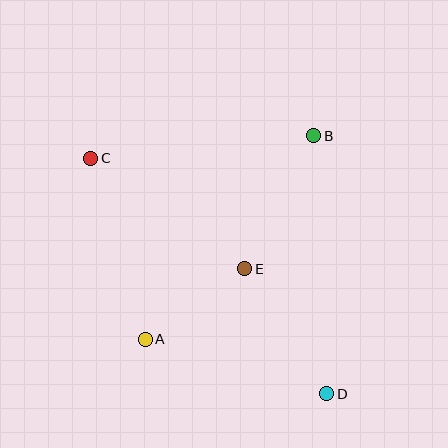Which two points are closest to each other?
Points A and E are closest to each other.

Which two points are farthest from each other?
Points C and D are farthest from each other.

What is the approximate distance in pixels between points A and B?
The distance between A and B is approximately 264 pixels.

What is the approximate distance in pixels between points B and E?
The distance between B and E is approximately 150 pixels.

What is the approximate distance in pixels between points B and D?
The distance between B and D is approximately 258 pixels.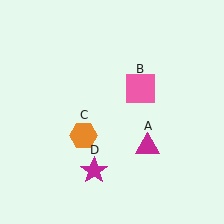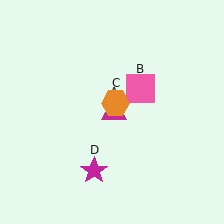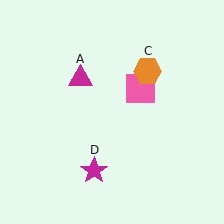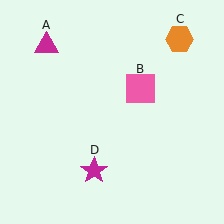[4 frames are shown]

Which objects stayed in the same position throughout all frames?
Pink square (object B) and magenta star (object D) remained stationary.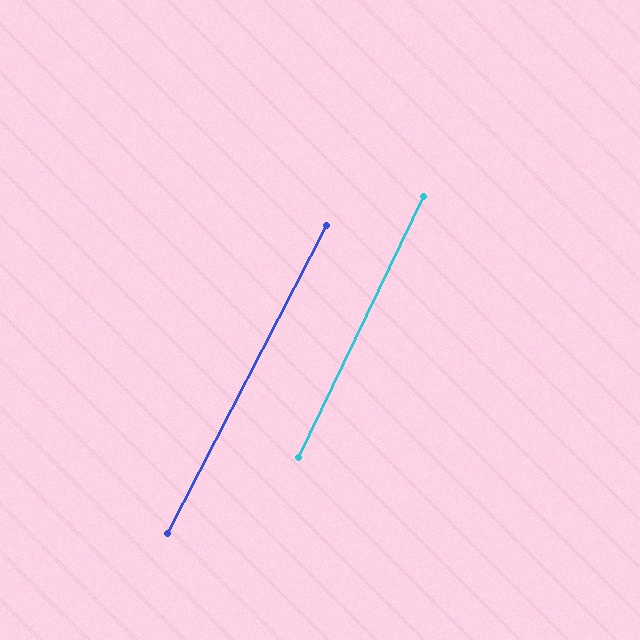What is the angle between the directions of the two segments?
Approximately 2 degrees.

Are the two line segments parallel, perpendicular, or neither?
Parallel — their directions differ by only 1.6°.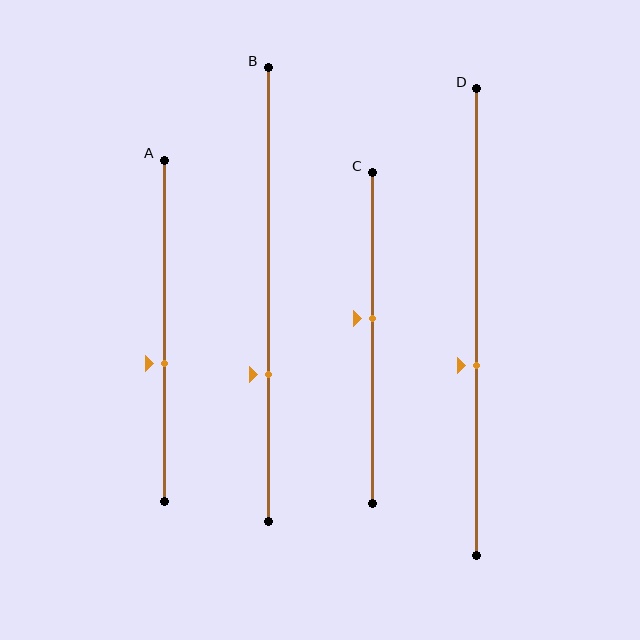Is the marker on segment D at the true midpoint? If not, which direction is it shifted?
No, the marker on segment D is shifted downward by about 9% of the segment length.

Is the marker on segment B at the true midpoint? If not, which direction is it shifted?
No, the marker on segment B is shifted downward by about 18% of the segment length.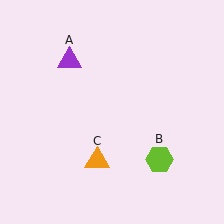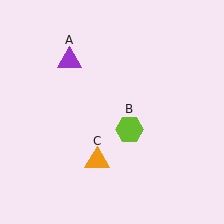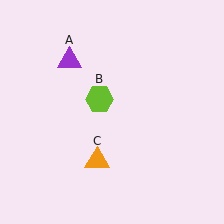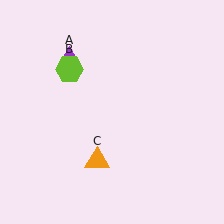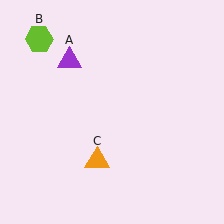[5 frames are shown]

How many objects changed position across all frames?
1 object changed position: lime hexagon (object B).